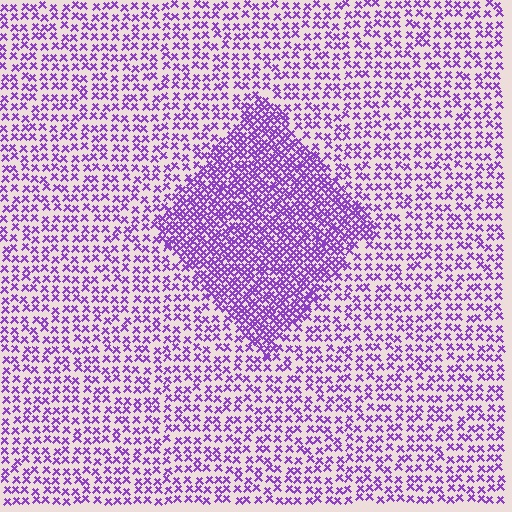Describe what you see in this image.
The image contains small purple elements arranged at two different densities. A diamond-shaped region is visible where the elements are more densely packed than the surrounding area.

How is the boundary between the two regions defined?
The boundary is defined by a change in element density (approximately 2.1x ratio). All elements are the same color, size, and shape.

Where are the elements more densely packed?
The elements are more densely packed inside the diamond boundary.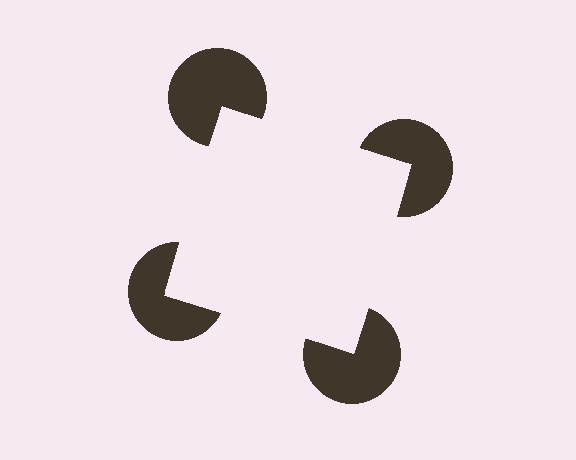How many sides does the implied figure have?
4 sides.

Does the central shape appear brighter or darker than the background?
It typically appears slightly brighter than the background, even though no actual brightness change is drawn.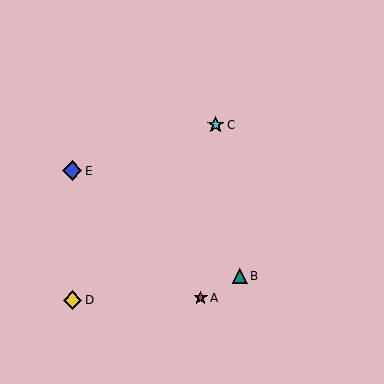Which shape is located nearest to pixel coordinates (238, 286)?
The teal triangle (labeled B) at (240, 276) is nearest to that location.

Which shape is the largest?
The blue diamond (labeled E) is the largest.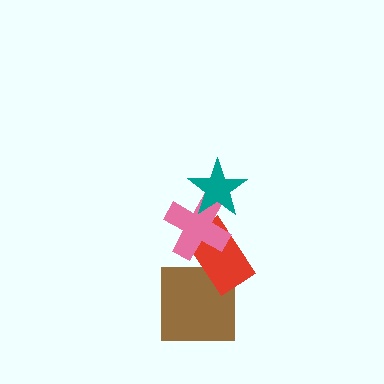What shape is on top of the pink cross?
The teal star is on top of the pink cross.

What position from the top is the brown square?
The brown square is 4th from the top.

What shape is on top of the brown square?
The red rectangle is on top of the brown square.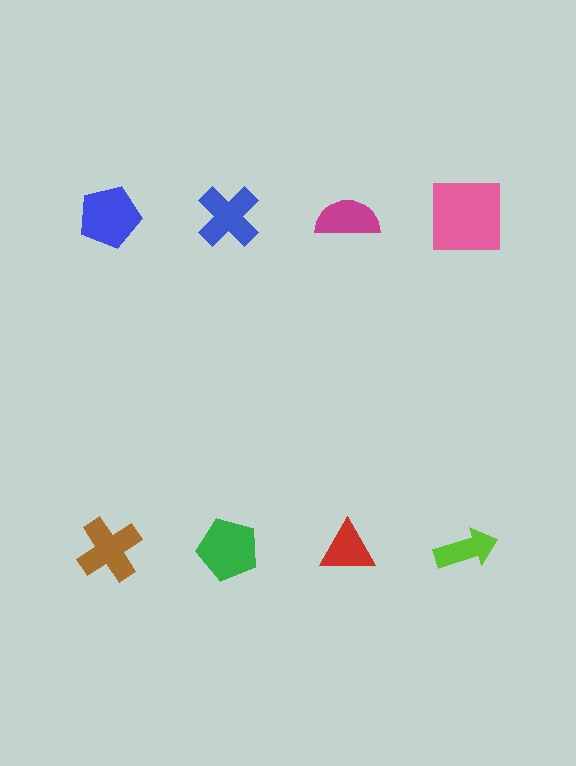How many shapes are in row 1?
4 shapes.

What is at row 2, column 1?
A brown cross.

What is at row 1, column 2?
A blue cross.